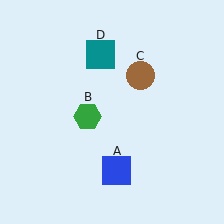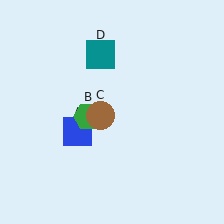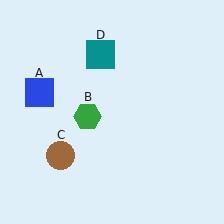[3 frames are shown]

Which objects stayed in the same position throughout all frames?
Green hexagon (object B) and teal square (object D) remained stationary.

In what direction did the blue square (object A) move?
The blue square (object A) moved up and to the left.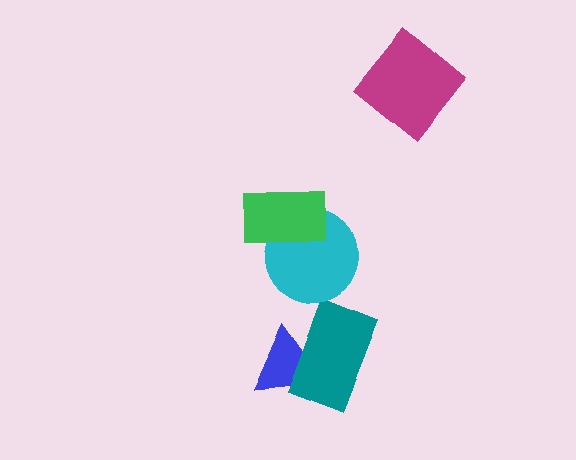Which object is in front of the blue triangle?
The teal rectangle is in front of the blue triangle.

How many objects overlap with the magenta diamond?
0 objects overlap with the magenta diamond.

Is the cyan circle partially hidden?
Yes, it is partially covered by another shape.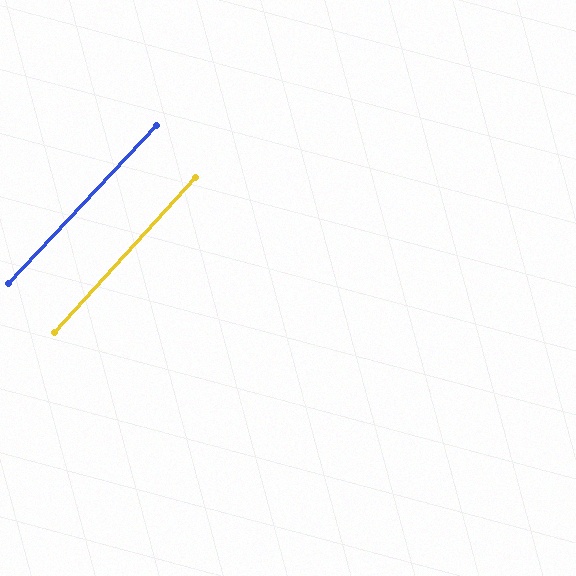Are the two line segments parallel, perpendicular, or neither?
Parallel — their directions differ by only 0.7°.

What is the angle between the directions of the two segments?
Approximately 1 degree.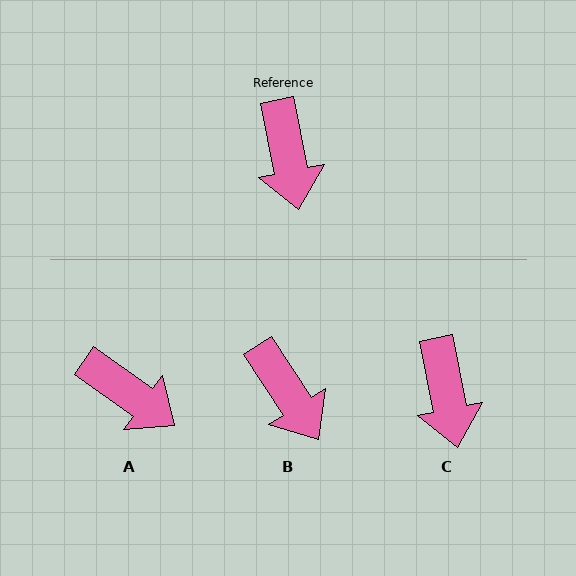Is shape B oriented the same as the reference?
No, it is off by about 22 degrees.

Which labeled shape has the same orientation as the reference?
C.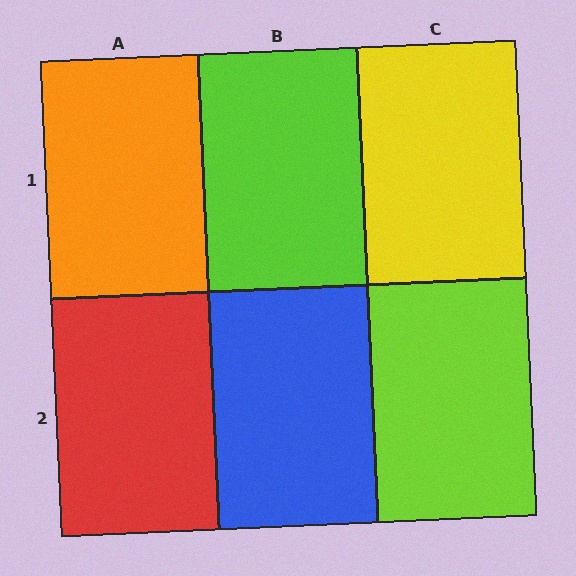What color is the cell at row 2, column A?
Red.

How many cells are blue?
1 cell is blue.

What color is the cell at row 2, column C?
Lime.